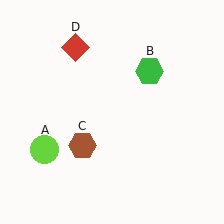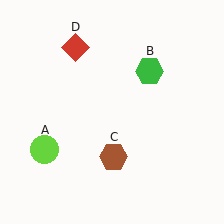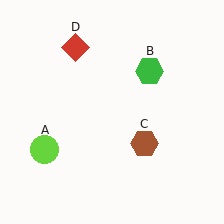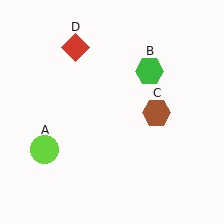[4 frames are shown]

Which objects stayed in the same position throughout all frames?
Lime circle (object A) and green hexagon (object B) and red diamond (object D) remained stationary.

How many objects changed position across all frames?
1 object changed position: brown hexagon (object C).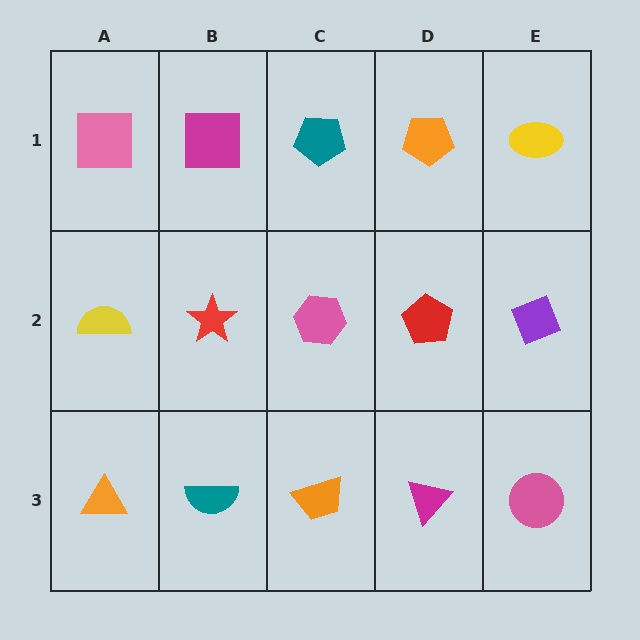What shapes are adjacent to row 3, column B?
A red star (row 2, column B), an orange triangle (row 3, column A), an orange trapezoid (row 3, column C).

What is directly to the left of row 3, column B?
An orange triangle.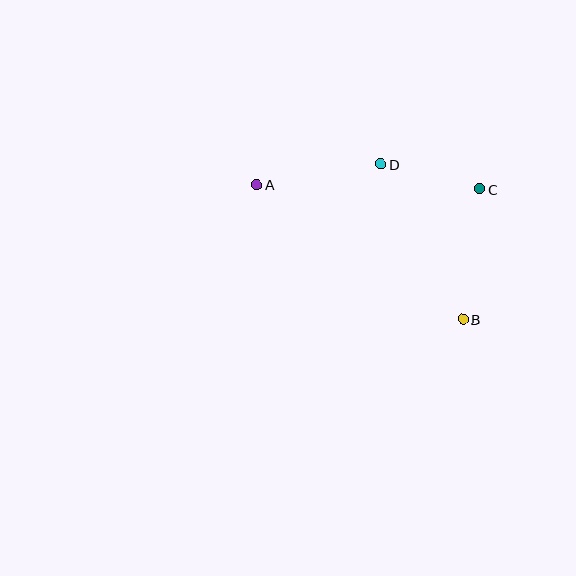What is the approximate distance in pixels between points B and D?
The distance between B and D is approximately 175 pixels.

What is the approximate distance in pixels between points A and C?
The distance between A and C is approximately 223 pixels.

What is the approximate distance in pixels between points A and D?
The distance between A and D is approximately 125 pixels.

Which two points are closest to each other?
Points C and D are closest to each other.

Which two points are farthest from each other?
Points A and B are farthest from each other.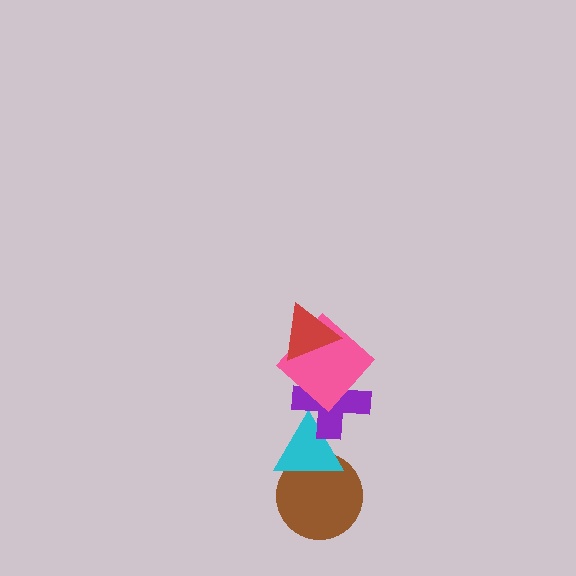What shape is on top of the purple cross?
The pink diamond is on top of the purple cross.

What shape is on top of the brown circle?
The cyan triangle is on top of the brown circle.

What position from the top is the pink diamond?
The pink diamond is 2nd from the top.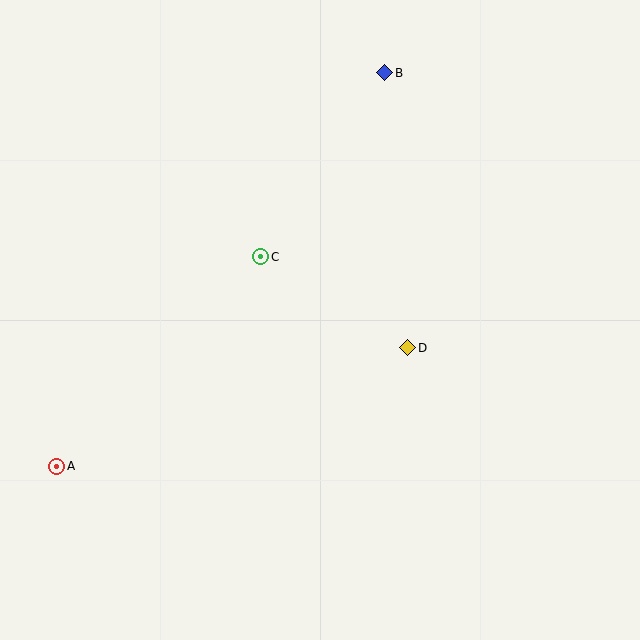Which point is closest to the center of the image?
Point C at (261, 257) is closest to the center.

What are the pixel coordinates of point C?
Point C is at (261, 257).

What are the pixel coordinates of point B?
Point B is at (385, 73).